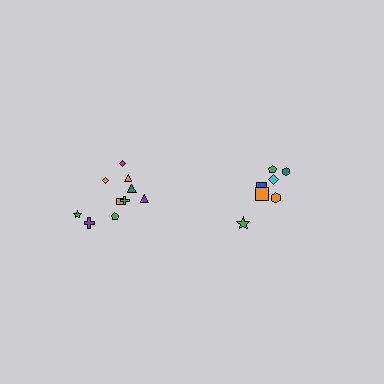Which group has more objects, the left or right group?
The left group.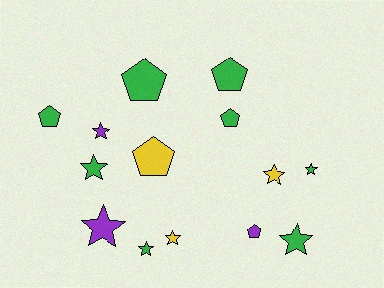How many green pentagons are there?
There are 4 green pentagons.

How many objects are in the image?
There are 14 objects.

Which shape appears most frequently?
Star, with 8 objects.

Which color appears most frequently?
Green, with 8 objects.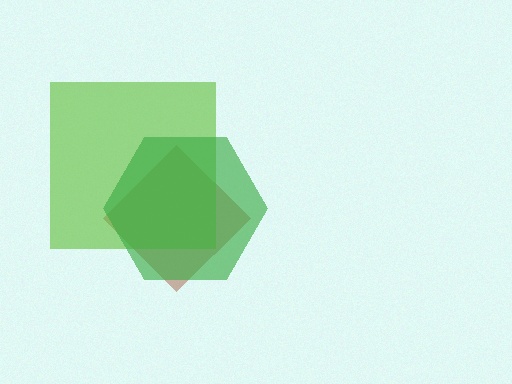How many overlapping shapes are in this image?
There are 3 overlapping shapes in the image.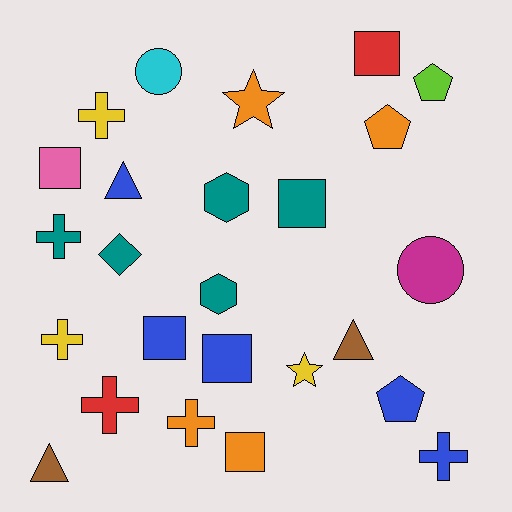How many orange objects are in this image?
There are 4 orange objects.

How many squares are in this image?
There are 6 squares.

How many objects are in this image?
There are 25 objects.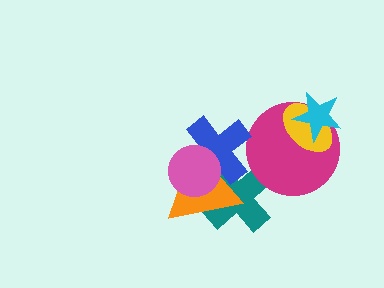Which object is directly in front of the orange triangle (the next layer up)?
The blue cross is directly in front of the orange triangle.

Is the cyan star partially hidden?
No, no other shape covers it.